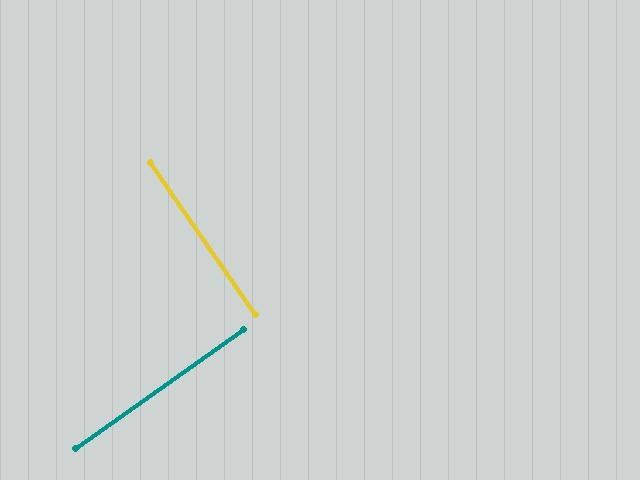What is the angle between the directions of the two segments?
Approximately 90 degrees.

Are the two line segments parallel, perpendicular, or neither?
Perpendicular — they meet at approximately 90°.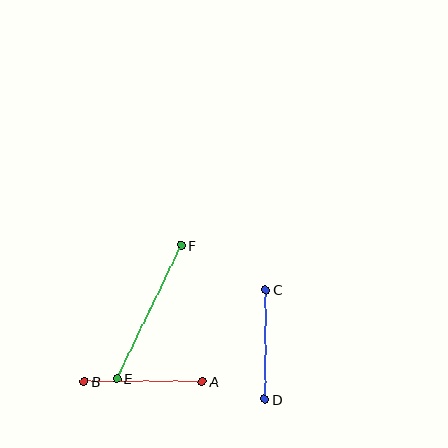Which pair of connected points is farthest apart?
Points E and F are farthest apart.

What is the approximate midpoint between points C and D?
The midpoint is at approximately (265, 345) pixels.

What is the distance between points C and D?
The distance is approximately 109 pixels.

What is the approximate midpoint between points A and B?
The midpoint is at approximately (143, 382) pixels.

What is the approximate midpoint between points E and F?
The midpoint is at approximately (149, 312) pixels.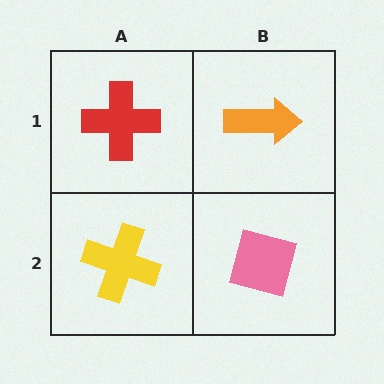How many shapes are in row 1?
2 shapes.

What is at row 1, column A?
A red cross.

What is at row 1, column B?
An orange arrow.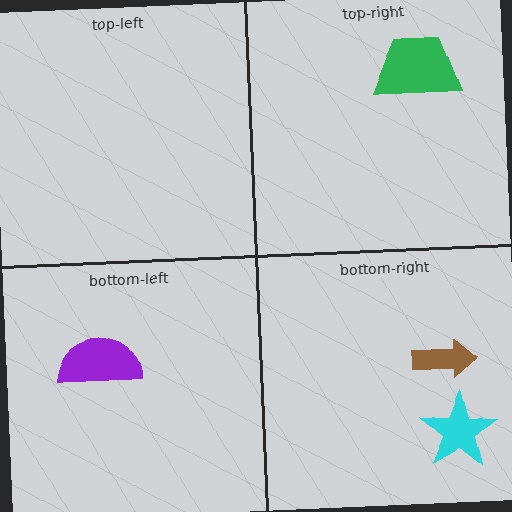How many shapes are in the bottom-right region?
2.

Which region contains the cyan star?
The bottom-right region.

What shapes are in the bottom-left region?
The purple semicircle.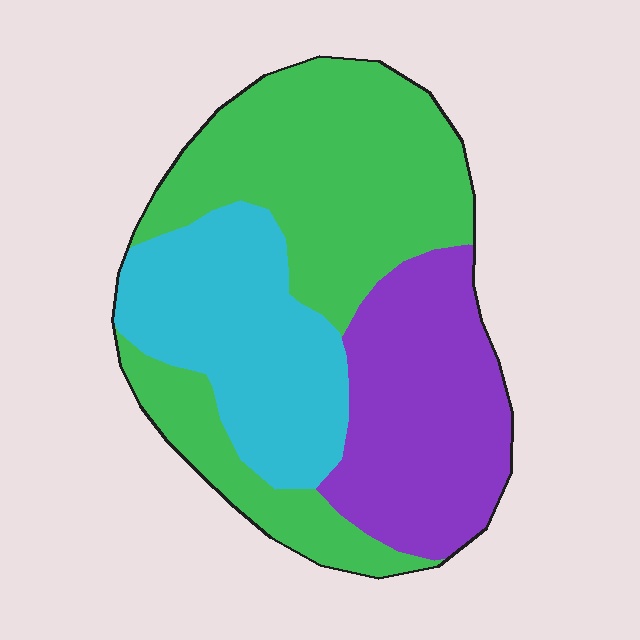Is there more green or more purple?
Green.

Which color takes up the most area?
Green, at roughly 45%.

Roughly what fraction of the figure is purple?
Purple takes up about one quarter (1/4) of the figure.